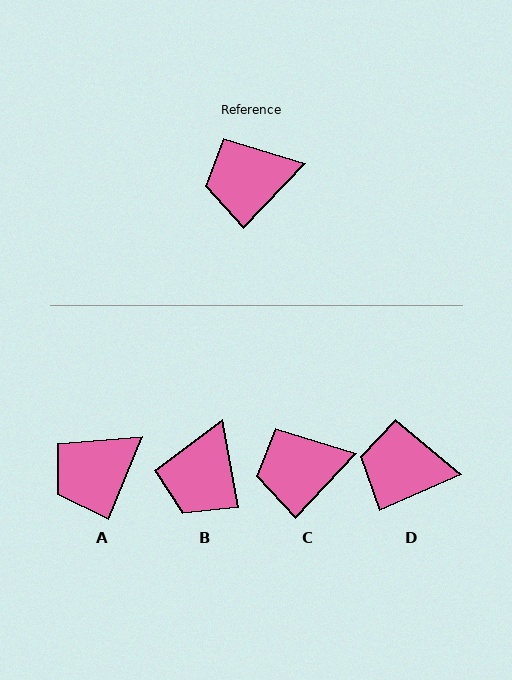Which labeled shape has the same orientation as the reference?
C.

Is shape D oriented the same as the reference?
No, it is off by about 23 degrees.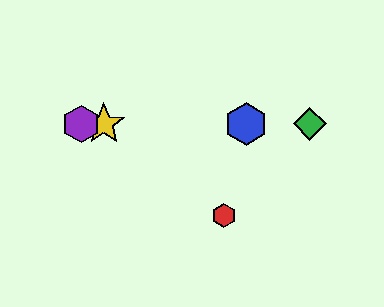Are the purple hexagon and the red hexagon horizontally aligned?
No, the purple hexagon is at y≈124 and the red hexagon is at y≈216.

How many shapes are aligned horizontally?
4 shapes (the blue hexagon, the green diamond, the yellow star, the purple hexagon) are aligned horizontally.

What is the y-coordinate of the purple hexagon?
The purple hexagon is at y≈124.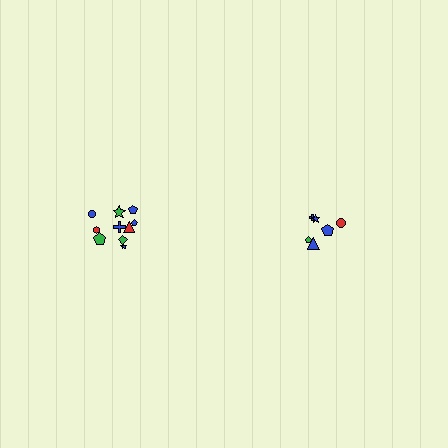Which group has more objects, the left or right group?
The left group.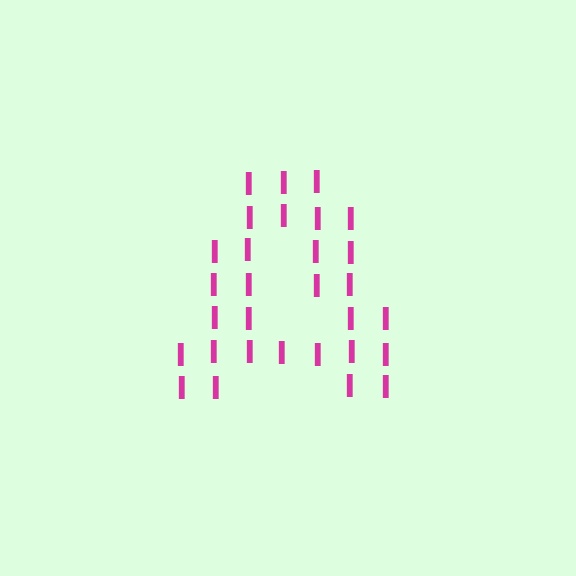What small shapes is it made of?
It is made of small letter I's.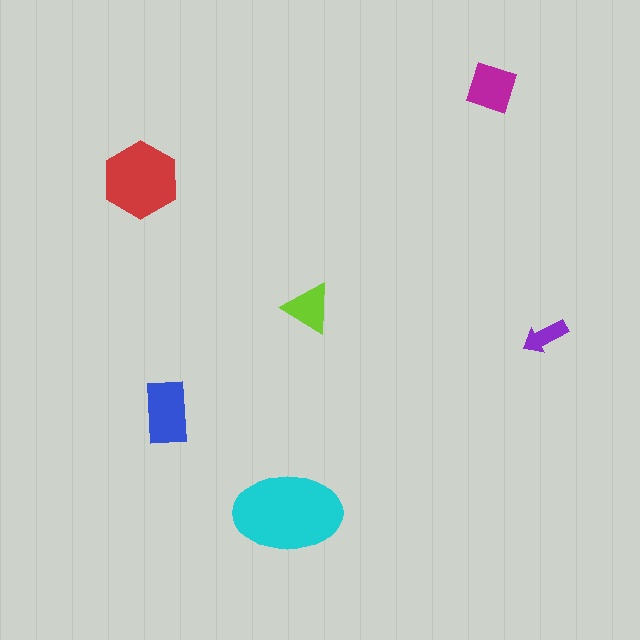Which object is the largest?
The cyan ellipse.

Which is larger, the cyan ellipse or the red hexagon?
The cyan ellipse.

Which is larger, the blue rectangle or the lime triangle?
The blue rectangle.